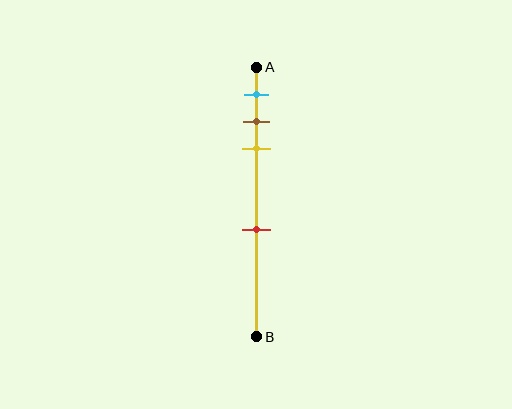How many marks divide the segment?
There are 4 marks dividing the segment.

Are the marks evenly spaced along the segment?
No, the marks are not evenly spaced.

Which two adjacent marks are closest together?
The brown and yellow marks are the closest adjacent pair.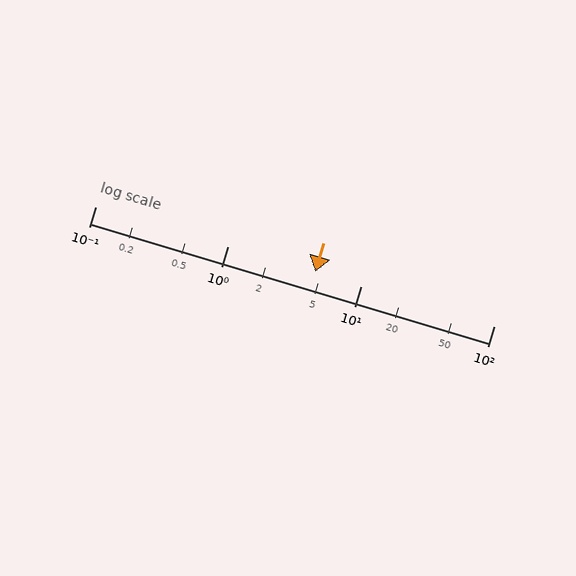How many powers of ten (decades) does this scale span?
The scale spans 3 decades, from 0.1 to 100.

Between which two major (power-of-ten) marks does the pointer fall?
The pointer is between 1 and 10.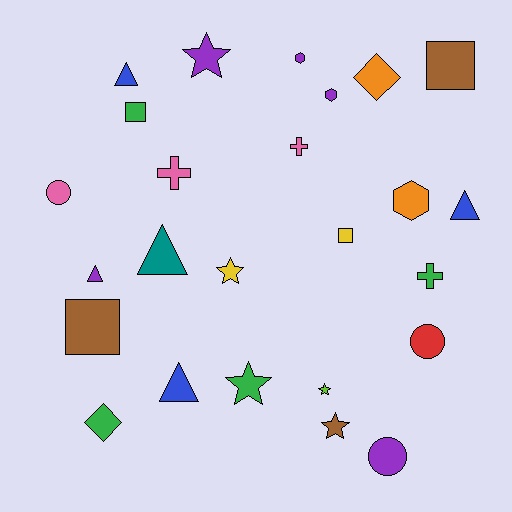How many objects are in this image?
There are 25 objects.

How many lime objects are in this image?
There is 1 lime object.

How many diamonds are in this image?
There are 2 diamonds.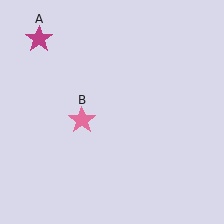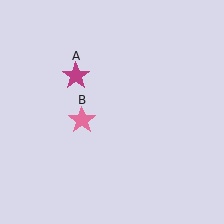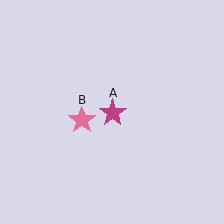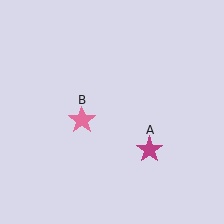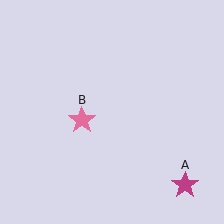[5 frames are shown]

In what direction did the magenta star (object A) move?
The magenta star (object A) moved down and to the right.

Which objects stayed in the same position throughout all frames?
Pink star (object B) remained stationary.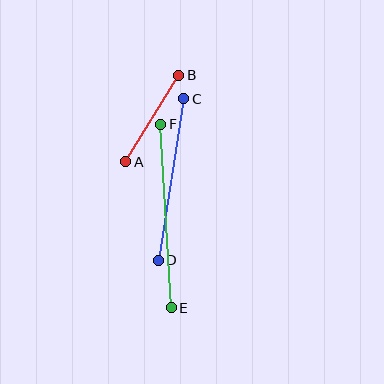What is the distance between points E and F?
The distance is approximately 184 pixels.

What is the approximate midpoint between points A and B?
The midpoint is at approximately (152, 119) pixels.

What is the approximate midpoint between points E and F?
The midpoint is at approximately (166, 216) pixels.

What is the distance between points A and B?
The distance is approximately 102 pixels.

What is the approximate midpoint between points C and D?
The midpoint is at approximately (171, 180) pixels.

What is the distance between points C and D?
The distance is approximately 163 pixels.